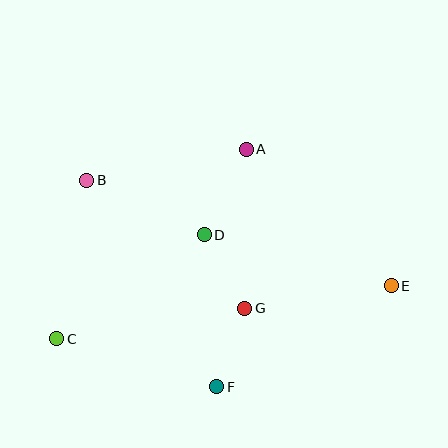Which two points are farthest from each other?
Points C and E are farthest from each other.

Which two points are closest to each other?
Points F and G are closest to each other.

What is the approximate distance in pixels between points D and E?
The distance between D and E is approximately 194 pixels.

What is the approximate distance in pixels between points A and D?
The distance between A and D is approximately 95 pixels.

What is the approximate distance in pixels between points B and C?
The distance between B and C is approximately 161 pixels.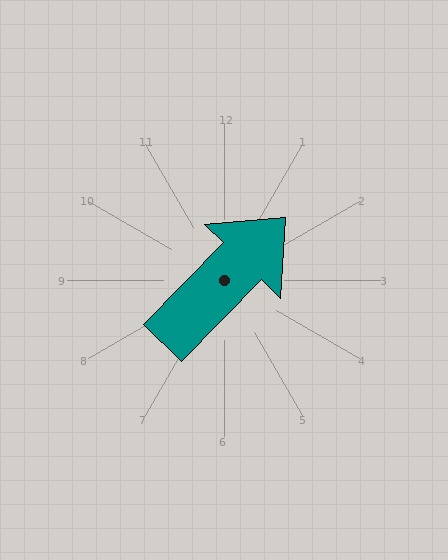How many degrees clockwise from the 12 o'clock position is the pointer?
Approximately 45 degrees.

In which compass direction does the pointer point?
Northeast.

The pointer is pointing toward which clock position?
Roughly 1 o'clock.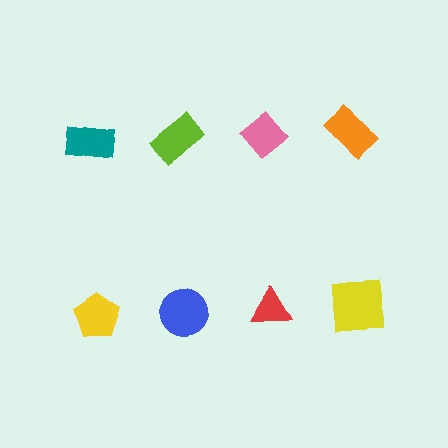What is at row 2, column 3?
A red triangle.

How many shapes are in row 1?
4 shapes.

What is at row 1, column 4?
An orange rectangle.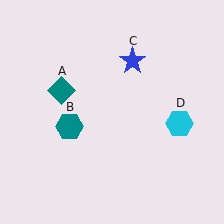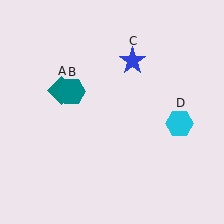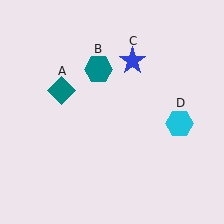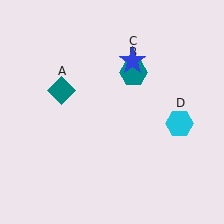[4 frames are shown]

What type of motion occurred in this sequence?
The teal hexagon (object B) rotated clockwise around the center of the scene.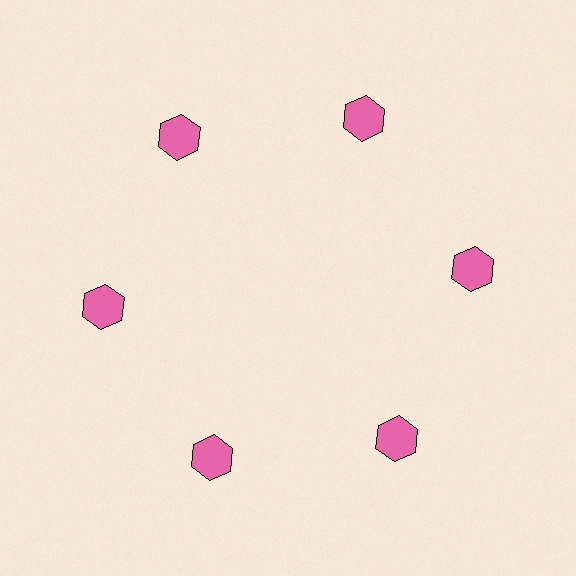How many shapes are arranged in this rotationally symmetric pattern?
There are 6 shapes, arranged in 6 groups of 1.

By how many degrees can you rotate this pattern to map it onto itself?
The pattern maps onto itself every 60 degrees of rotation.